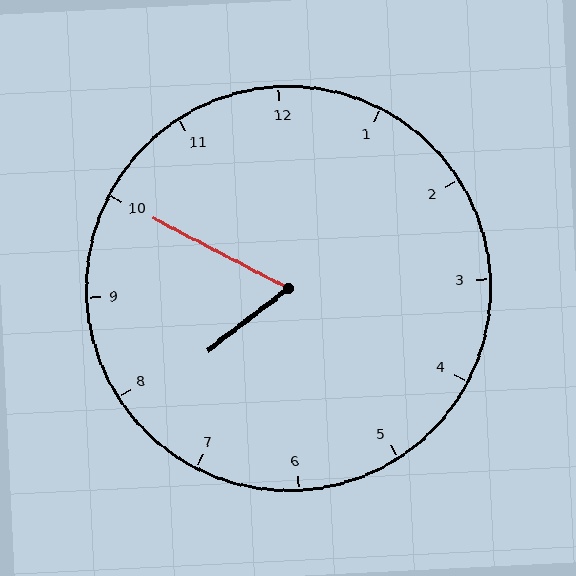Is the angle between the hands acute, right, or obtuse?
It is acute.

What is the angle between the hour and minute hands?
Approximately 65 degrees.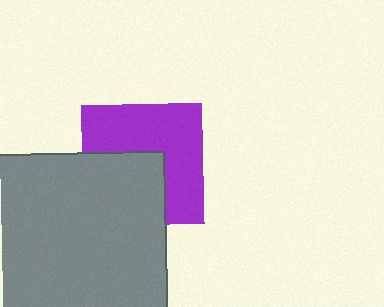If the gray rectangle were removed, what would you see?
You would see the complete purple square.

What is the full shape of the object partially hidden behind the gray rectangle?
The partially hidden object is a purple square.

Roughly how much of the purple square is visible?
About half of it is visible (roughly 58%).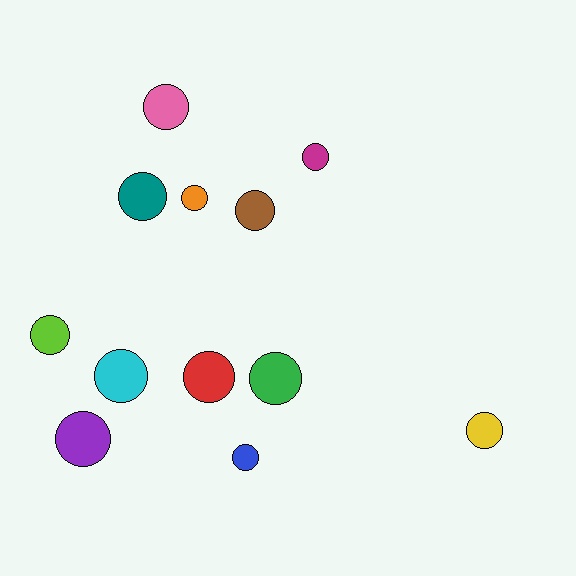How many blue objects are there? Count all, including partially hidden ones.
There is 1 blue object.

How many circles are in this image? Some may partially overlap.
There are 12 circles.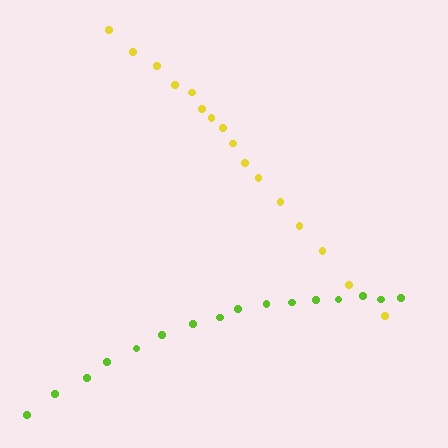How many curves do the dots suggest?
There are 2 distinct paths.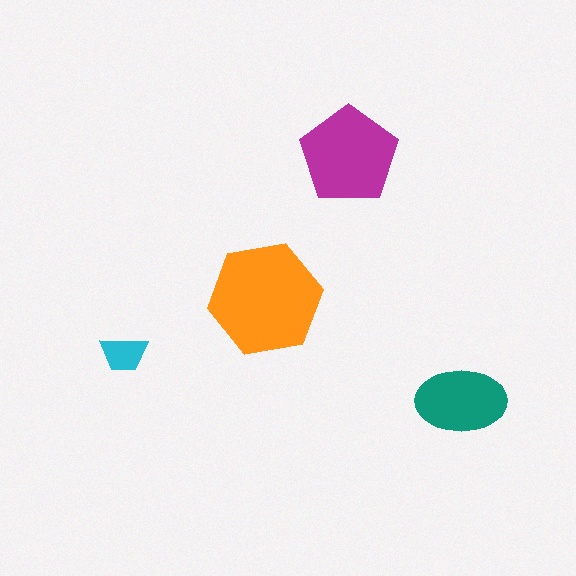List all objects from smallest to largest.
The cyan trapezoid, the teal ellipse, the magenta pentagon, the orange hexagon.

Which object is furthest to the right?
The teal ellipse is rightmost.